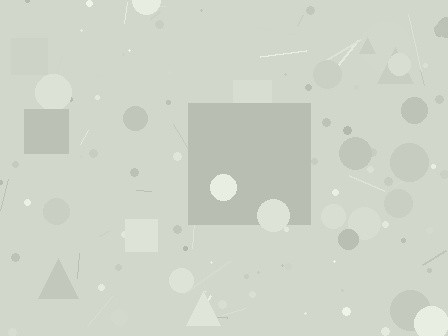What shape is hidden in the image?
A square is hidden in the image.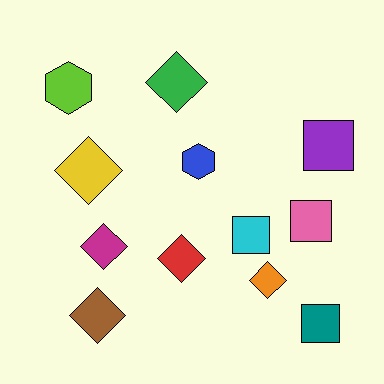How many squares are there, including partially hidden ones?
There are 4 squares.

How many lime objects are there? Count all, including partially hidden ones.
There is 1 lime object.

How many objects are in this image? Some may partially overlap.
There are 12 objects.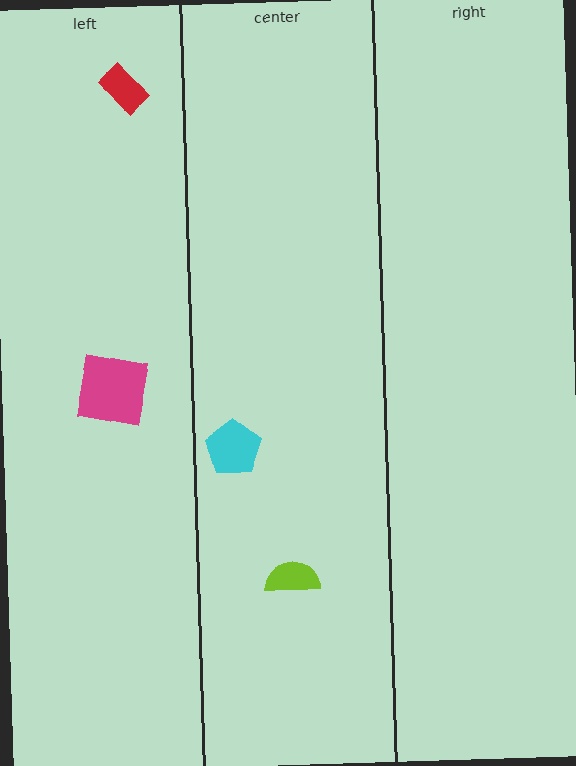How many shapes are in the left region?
2.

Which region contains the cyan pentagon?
The center region.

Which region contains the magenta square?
The left region.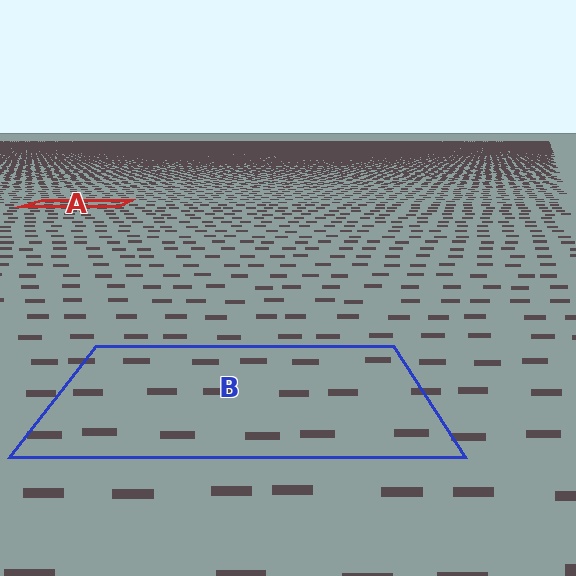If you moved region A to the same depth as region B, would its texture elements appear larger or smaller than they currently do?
They would appear larger. At a closer depth, the same texture elements are projected at a bigger on-screen size.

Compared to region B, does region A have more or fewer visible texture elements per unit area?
Region A has more texture elements per unit area — they are packed more densely because it is farther away.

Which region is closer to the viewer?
Region B is closer. The texture elements there are larger and more spread out.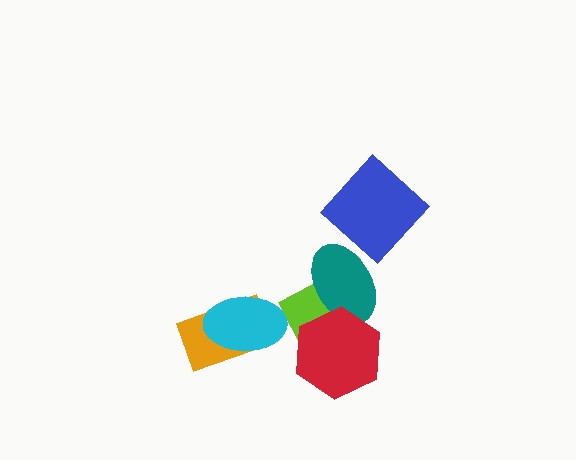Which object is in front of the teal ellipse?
The red hexagon is in front of the teal ellipse.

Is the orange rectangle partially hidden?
Yes, it is partially covered by another shape.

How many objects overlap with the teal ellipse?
2 objects overlap with the teal ellipse.